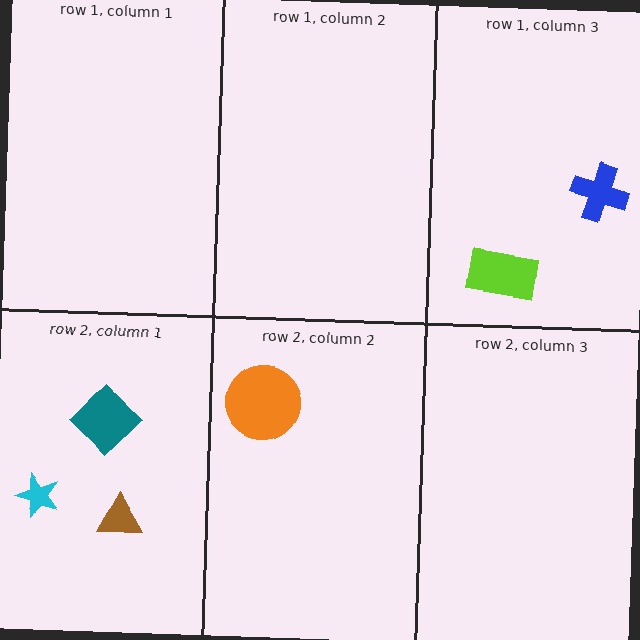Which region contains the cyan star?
The row 2, column 1 region.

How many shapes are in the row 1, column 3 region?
2.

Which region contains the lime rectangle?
The row 1, column 3 region.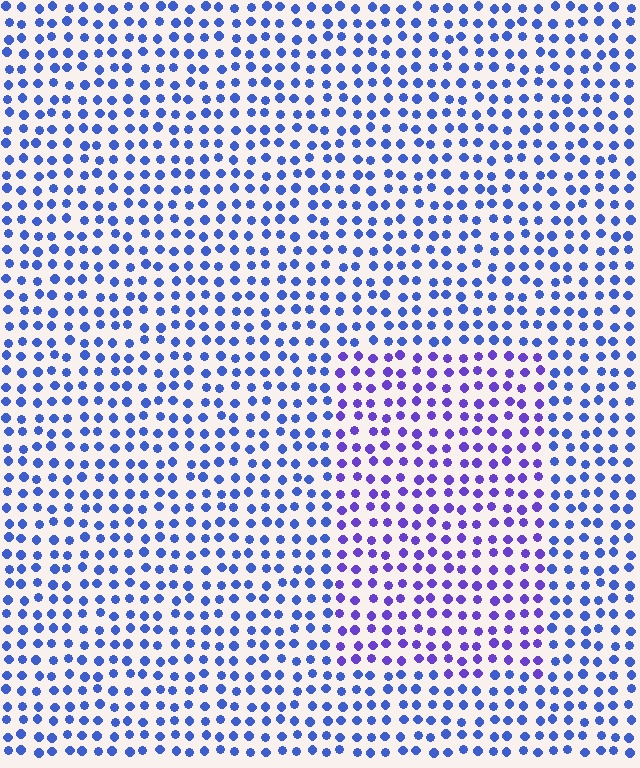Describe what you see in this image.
The image is filled with small blue elements in a uniform arrangement. A rectangle-shaped region is visible where the elements are tinted to a slightly different hue, forming a subtle color boundary.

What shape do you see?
I see a rectangle.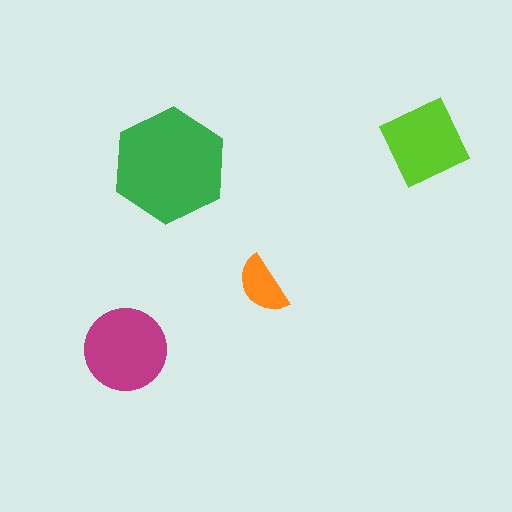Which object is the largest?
The green hexagon.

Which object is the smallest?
The orange semicircle.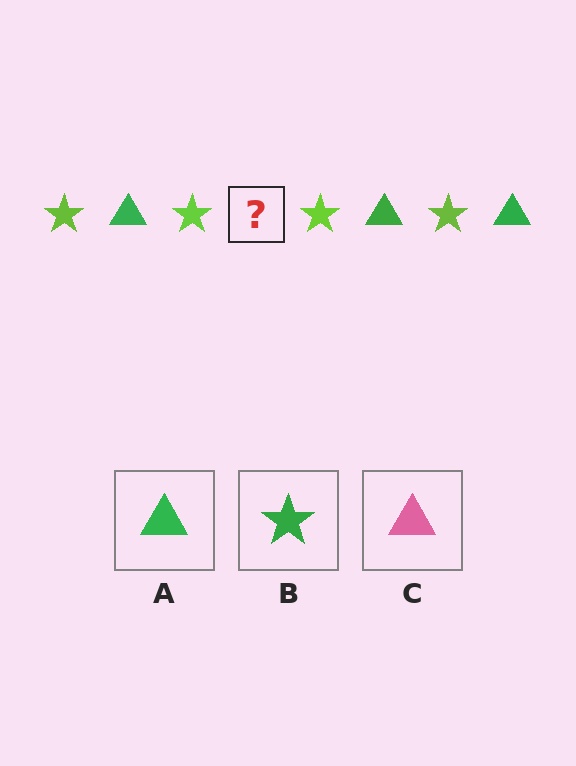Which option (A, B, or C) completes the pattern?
A.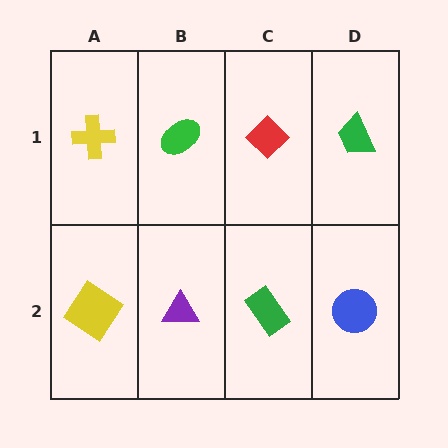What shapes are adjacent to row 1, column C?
A green rectangle (row 2, column C), a green ellipse (row 1, column B), a green trapezoid (row 1, column D).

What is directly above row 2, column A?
A yellow cross.